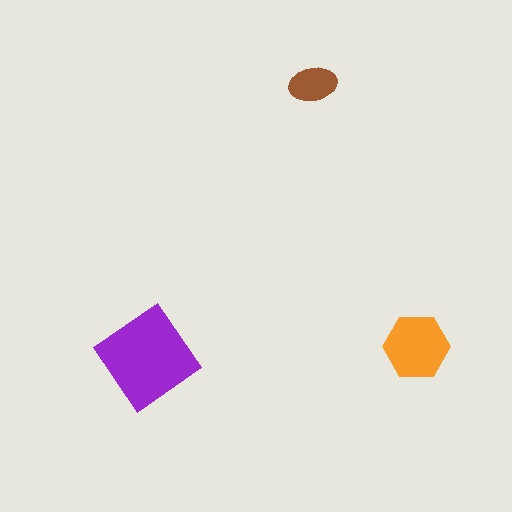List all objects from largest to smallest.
The purple diamond, the orange hexagon, the brown ellipse.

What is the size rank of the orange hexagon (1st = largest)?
2nd.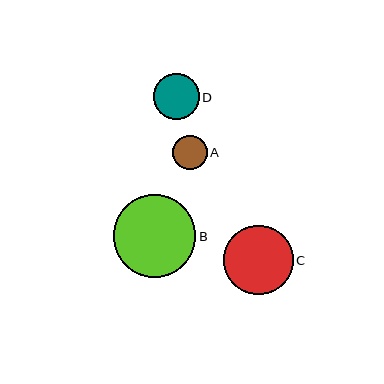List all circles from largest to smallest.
From largest to smallest: B, C, D, A.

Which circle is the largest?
Circle B is the largest with a size of approximately 83 pixels.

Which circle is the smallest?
Circle A is the smallest with a size of approximately 34 pixels.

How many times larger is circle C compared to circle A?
Circle C is approximately 2.0 times the size of circle A.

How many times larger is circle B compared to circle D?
Circle B is approximately 1.8 times the size of circle D.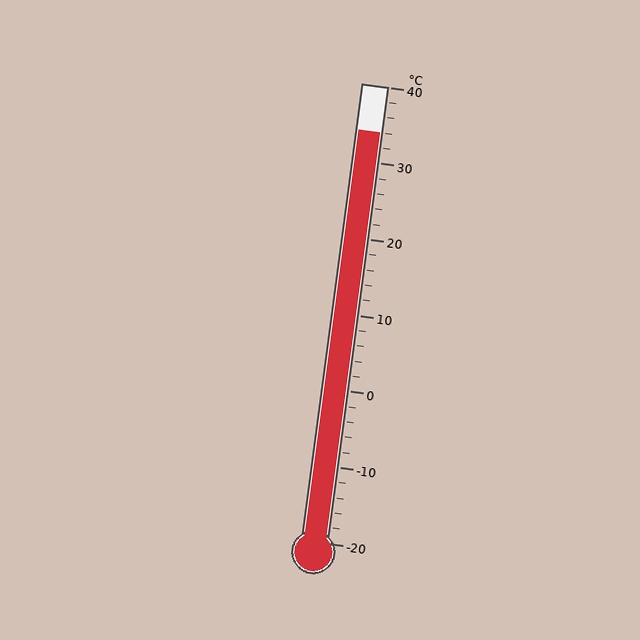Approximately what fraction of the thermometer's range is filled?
The thermometer is filled to approximately 90% of its range.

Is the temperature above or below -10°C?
The temperature is above -10°C.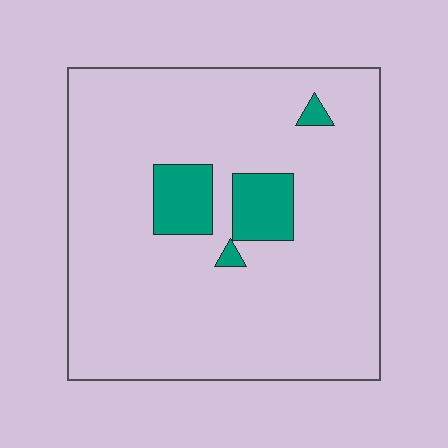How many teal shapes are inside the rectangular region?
4.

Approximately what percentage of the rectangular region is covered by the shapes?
Approximately 10%.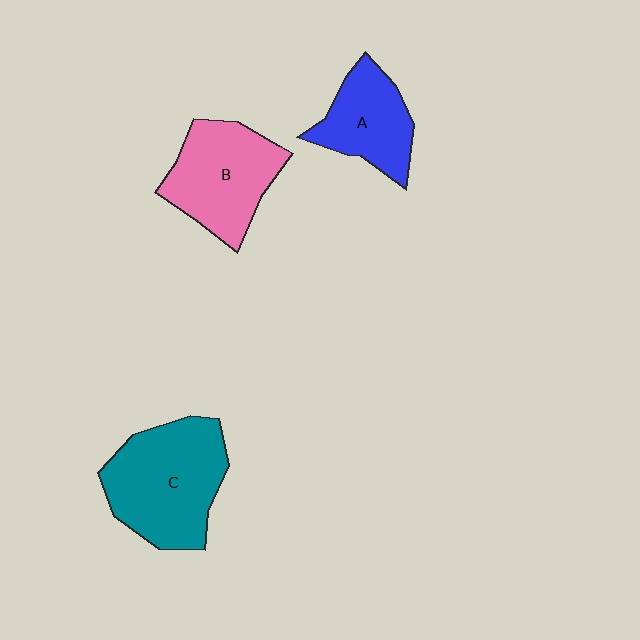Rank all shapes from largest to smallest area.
From largest to smallest: C (teal), B (pink), A (blue).